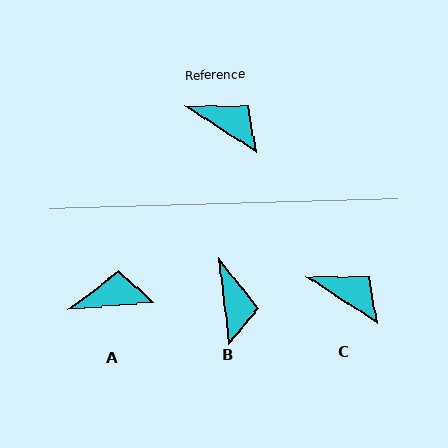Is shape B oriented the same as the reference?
No, it is off by about 51 degrees.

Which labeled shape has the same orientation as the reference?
C.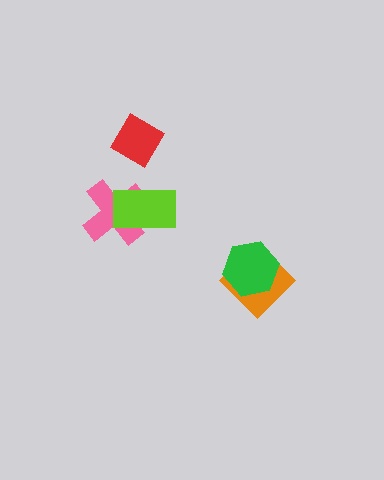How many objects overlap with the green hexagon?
1 object overlaps with the green hexagon.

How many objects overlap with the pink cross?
1 object overlaps with the pink cross.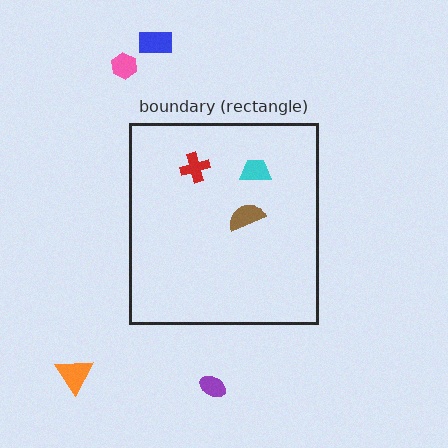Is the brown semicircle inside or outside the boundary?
Inside.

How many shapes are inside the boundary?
3 inside, 4 outside.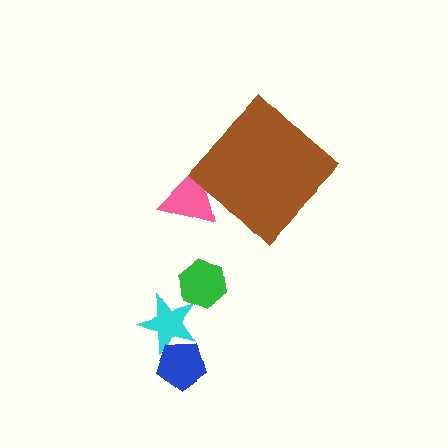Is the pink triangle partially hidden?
Yes, the pink triangle is partially hidden behind the brown diamond.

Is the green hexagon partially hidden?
No, the green hexagon is fully visible.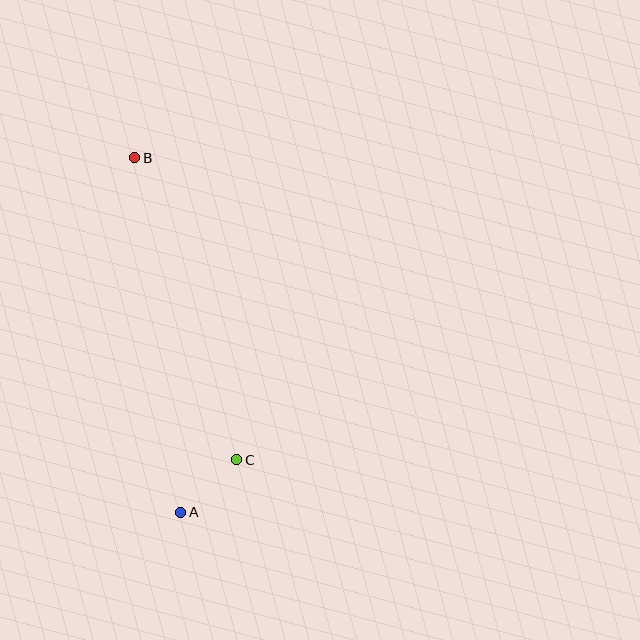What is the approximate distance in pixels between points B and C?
The distance between B and C is approximately 319 pixels.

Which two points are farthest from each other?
Points A and B are farthest from each other.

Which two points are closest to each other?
Points A and C are closest to each other.